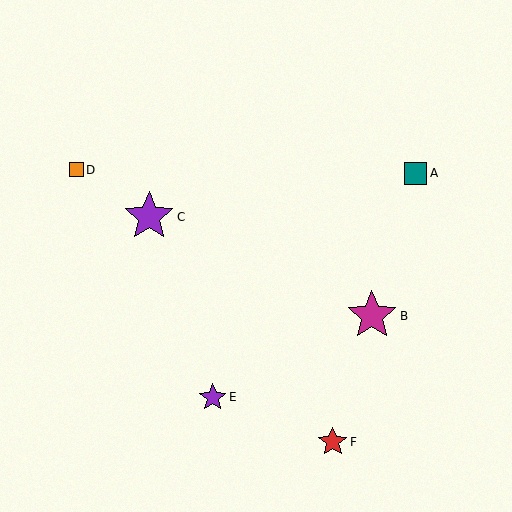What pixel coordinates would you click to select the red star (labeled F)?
Click at (333, 442) to select the red star F.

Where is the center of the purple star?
The center of the purple star is at (213, 397).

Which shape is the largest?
The purple star (labeled C) is the largest.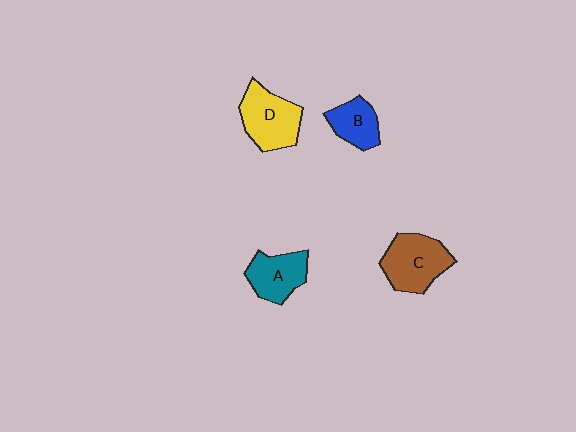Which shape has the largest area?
Shape C (brown).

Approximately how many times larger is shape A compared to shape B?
Approximately 1.2 times.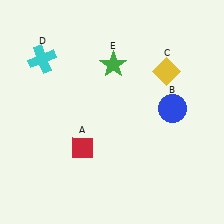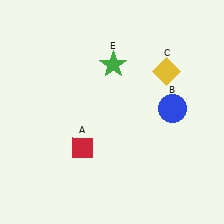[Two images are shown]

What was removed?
The cyan cross (D) was removed in Image 2.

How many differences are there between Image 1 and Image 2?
There is 1 difference between the two images.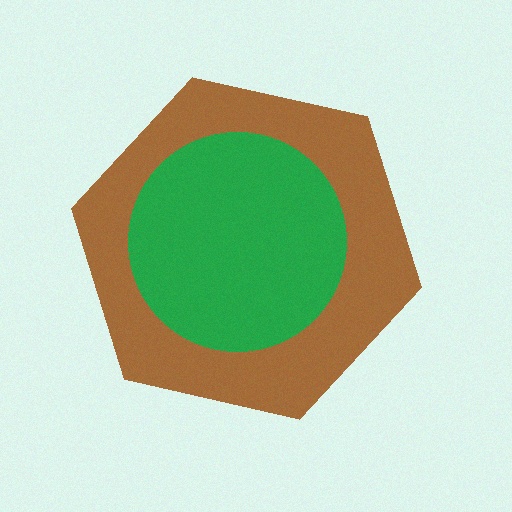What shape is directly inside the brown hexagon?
The green circle.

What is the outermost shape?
The brown hexagon.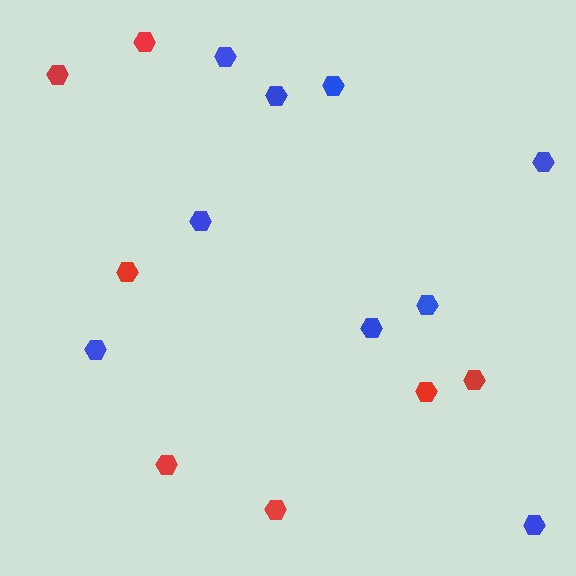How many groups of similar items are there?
There are 2 groups: one group of blue hexagons (9) and one group of red hexagons (7).